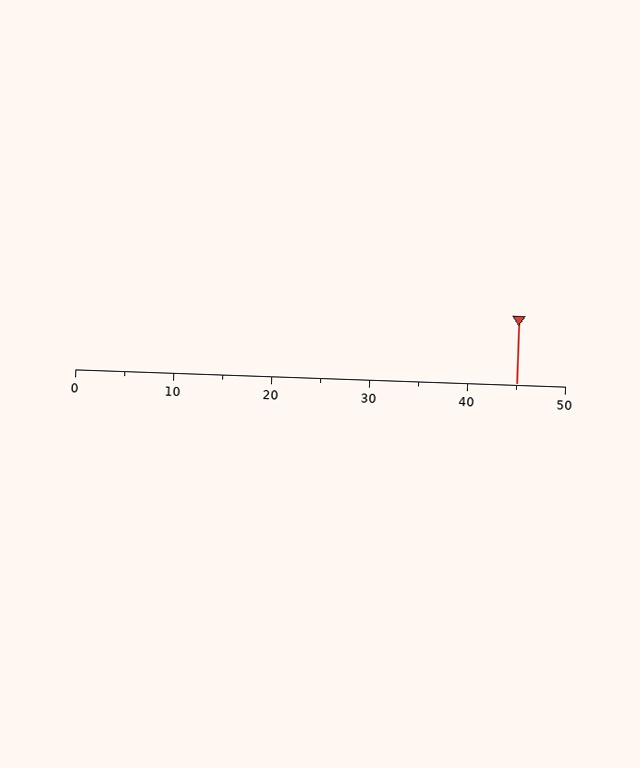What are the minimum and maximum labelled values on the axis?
The axis runs from 0 to 50.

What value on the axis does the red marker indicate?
The marker indicates approximately 45.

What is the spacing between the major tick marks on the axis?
The major ticks are spaced 10 apart.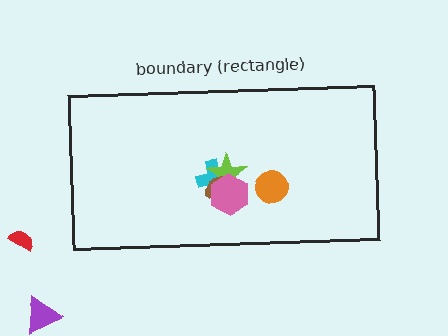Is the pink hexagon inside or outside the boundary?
Inside.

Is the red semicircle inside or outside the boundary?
Outside.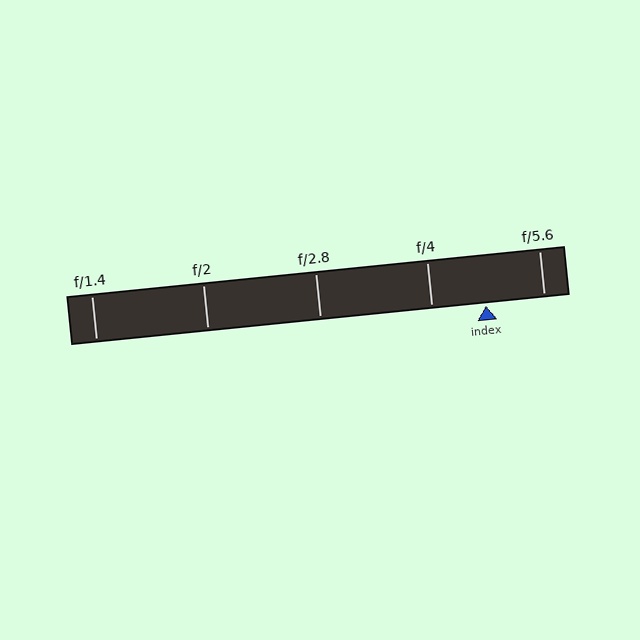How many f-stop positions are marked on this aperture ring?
There are 5 f-stop positions marked.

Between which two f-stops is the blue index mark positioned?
The index mark is between f/4 and f/5.6.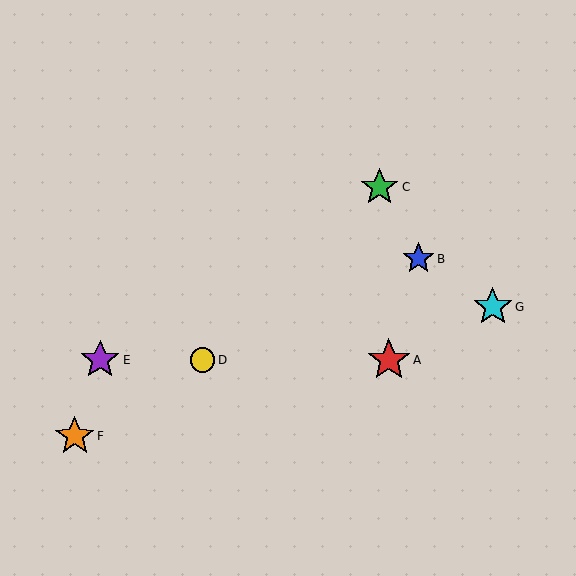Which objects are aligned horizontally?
Objects A, D, E are aligned horizontally.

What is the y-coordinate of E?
Object E is at y≈360.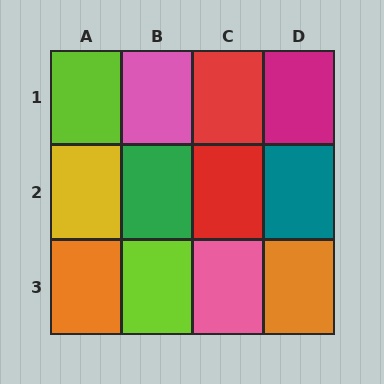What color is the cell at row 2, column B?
Green.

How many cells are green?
1 cell is green.